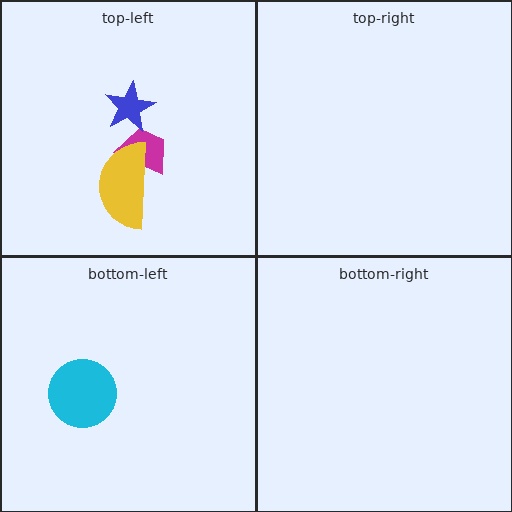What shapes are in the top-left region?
The magenta trapezoid, the blue star, the yellow semicircle.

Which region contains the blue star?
The top-left region.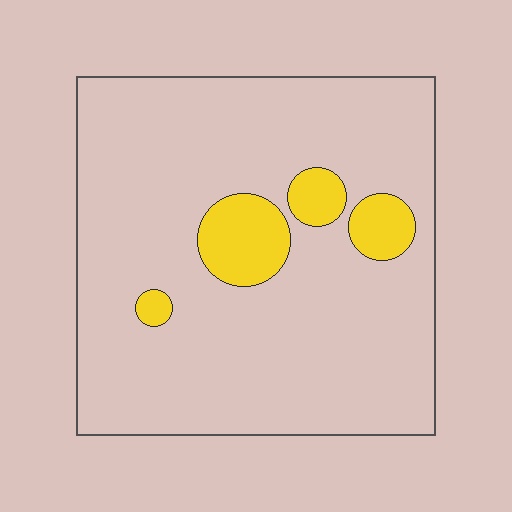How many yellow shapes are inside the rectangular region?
4.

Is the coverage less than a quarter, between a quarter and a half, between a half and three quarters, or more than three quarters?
Less than a quarter.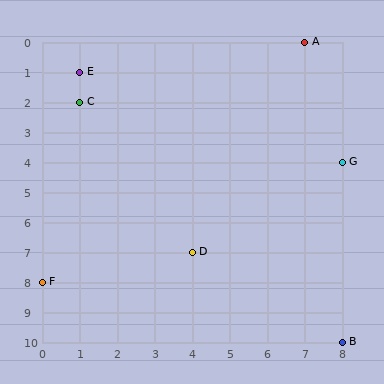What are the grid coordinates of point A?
Point A is at grid coordinates (7, 0).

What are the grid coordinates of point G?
Point G is at grid coordinates (8, 4).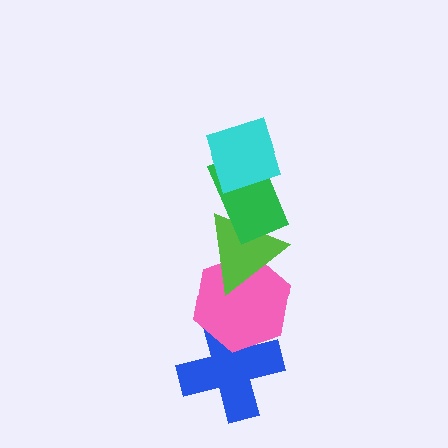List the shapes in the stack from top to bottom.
From top to bottom: the cyan diamond, the green rectangle, the lime triangle, the pink hexagon, the blue cross.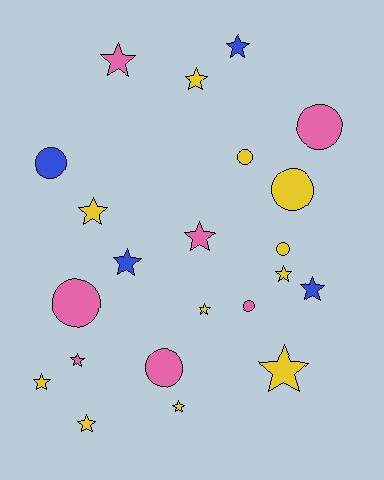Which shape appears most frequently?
Star, with 14 objects.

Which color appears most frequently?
Yellow, with 11 objects.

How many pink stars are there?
There are 3 pink stars.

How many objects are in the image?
There are 22 objects.